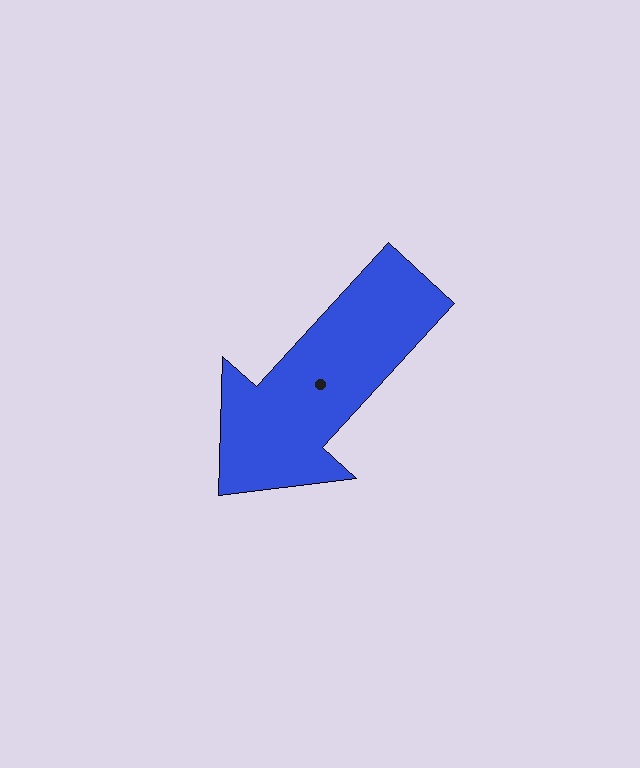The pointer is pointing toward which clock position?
Roughly 7 o'clock.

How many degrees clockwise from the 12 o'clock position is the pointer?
Approximately 222 degrees.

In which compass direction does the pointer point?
Southwest.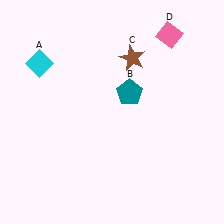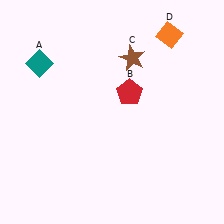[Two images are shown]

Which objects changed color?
A changed from cyan to teal. B changed from teal to red. D changed from pink to orange.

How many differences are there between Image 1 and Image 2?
There are 3 differences between the two images.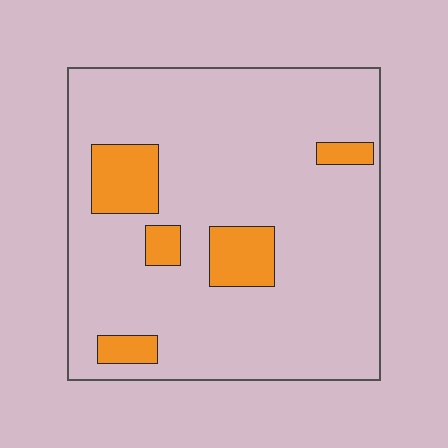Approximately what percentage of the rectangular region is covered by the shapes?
Approximately 15%.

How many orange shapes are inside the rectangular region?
5.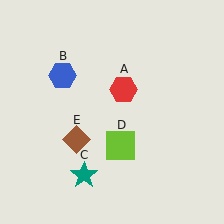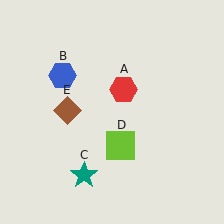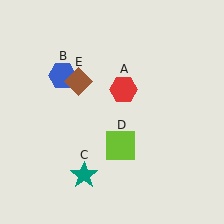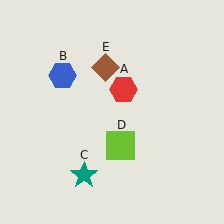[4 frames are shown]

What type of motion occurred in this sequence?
The brown diamond (object E) rotated clockwise around the center of the scene.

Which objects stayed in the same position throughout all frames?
Red hexagon (object A) and blue hexagon (object B) and teal star (object C) and lime square (object D) remained stationary.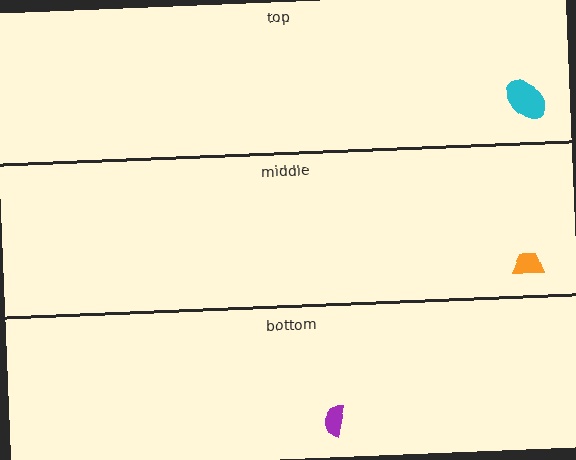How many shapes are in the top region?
1.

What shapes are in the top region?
The cyan ellipse.